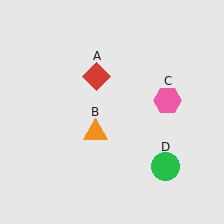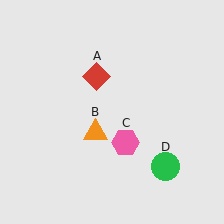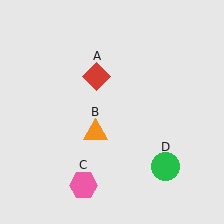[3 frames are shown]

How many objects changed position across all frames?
1 object changed position: pink hexagon (object C).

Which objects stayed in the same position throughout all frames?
Red diamond (object A) and orange triangle (object B) and green circle (object D) remained stationary.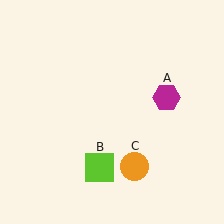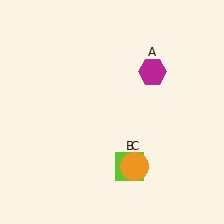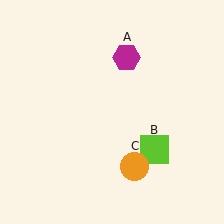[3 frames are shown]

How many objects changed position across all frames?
2 objects changed position: magenta hexagon (object A), lime square (object B).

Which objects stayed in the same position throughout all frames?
Orange circle (object C) remained stationary.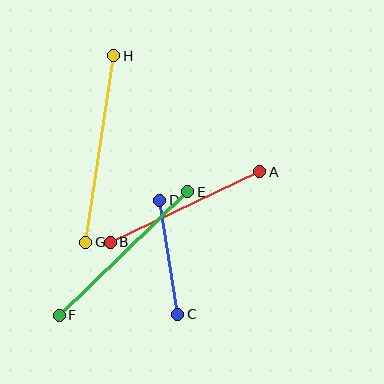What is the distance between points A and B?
The distance is approximately 165 pixels.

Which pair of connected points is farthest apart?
Points G and H are farthest apart.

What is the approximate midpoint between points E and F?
The midpoint is at approximately (123, 253) pixels.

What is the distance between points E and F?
The distance is approximately 178 pixels.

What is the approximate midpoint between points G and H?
The midpoint is at approximately (100, 149) pixels.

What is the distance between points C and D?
The distance is approximately 116 pixels.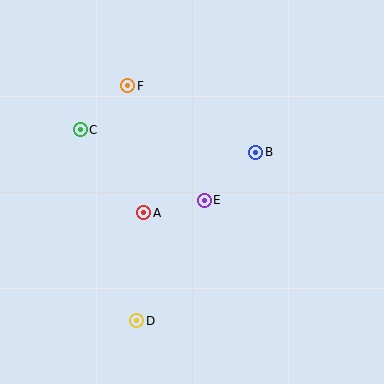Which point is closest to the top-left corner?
Point C is closest to the top-left corner.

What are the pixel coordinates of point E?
Point E is at (204, 200).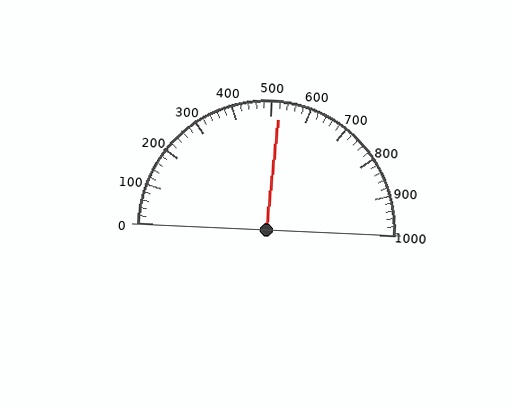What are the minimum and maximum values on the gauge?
The gauge ranges from 0 to 1000.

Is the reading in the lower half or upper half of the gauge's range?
The reading is in the upper half of the range (0 to 1000).